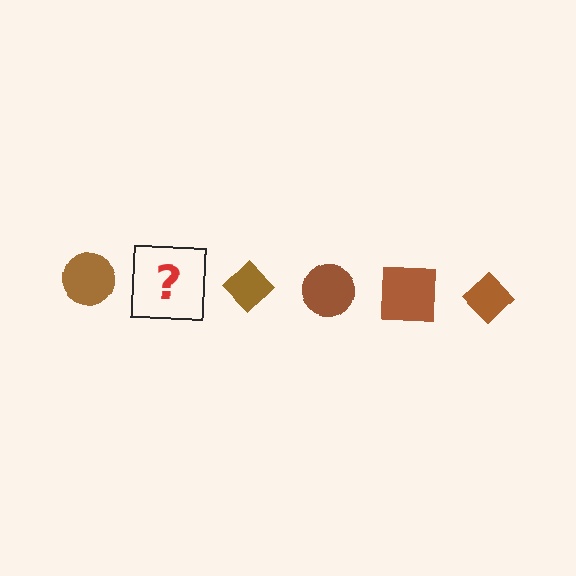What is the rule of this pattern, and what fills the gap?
The rule is that the pattern cycles through circle, square, diamond shapes in brown. The gap should be filled with a brown square.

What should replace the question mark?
The question mark should be replaced with a brown square.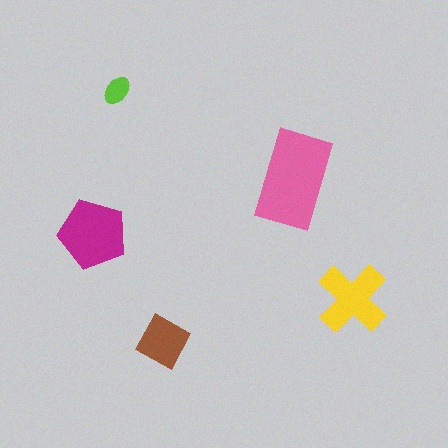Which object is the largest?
The pink rectangle.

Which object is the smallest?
The lime ellipse.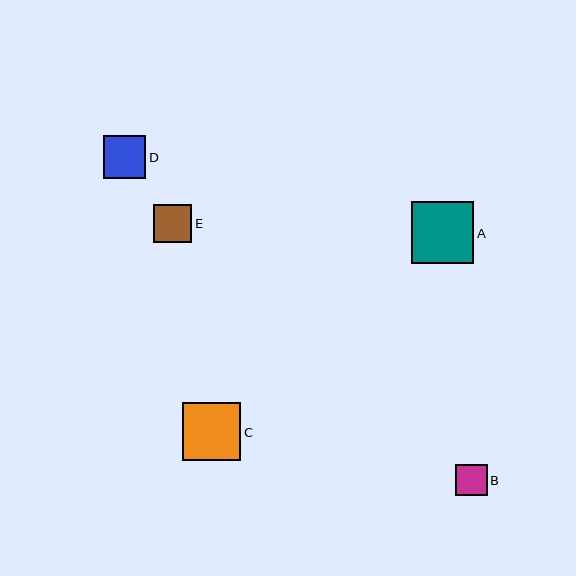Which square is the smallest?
Square B is the smallest with a size of approximately 31 pixels.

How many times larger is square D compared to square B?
Square D is approximately 1.4 times the size of square B.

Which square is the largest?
Square A is the largest with a size of approximately 63 pixels.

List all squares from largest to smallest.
From largest to smallest: A, C, D, E, B.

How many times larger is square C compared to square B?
Square C is approximately 1.9 times the size of square B.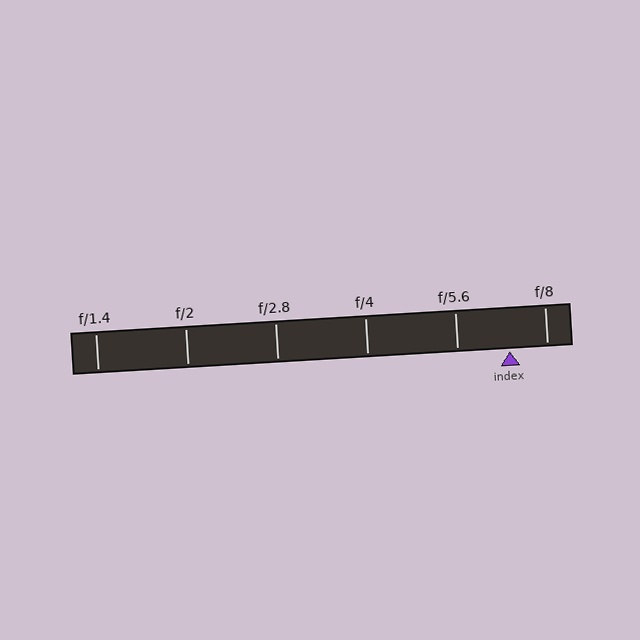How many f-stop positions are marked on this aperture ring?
There are 6 f-stop positions marked.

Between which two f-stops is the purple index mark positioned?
The index mark is between f/5.6 and f/8.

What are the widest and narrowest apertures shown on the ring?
The widest aperture shown is f/1.4 and the narrowest is f/8.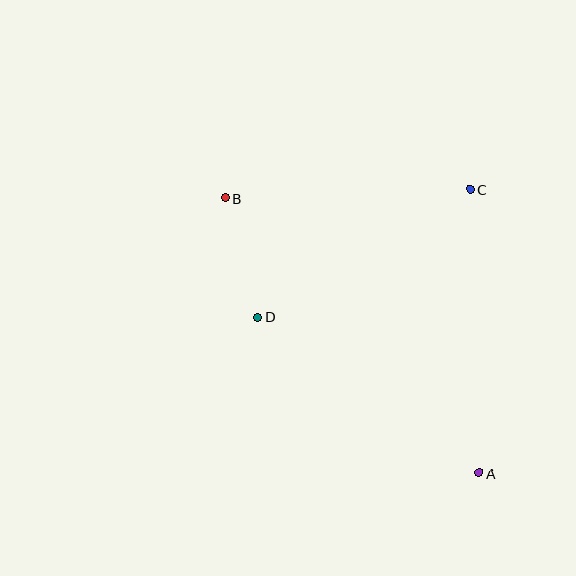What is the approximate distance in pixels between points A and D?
The distance between A and D is approximately 271 pixels.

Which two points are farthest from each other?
Points A and B are farthest from each other.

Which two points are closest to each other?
Points B and D are closest to each other.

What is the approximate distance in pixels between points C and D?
The distance between C and D is approximately 249 pixels.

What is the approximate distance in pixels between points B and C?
The distance between B and C is approximately 246 pixels.